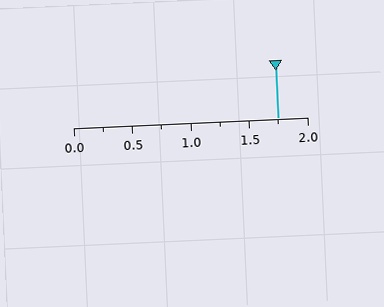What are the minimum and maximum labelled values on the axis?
The axis runs from 0.0 to 2.0.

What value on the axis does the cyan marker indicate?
The marker indicates approximately 1.75.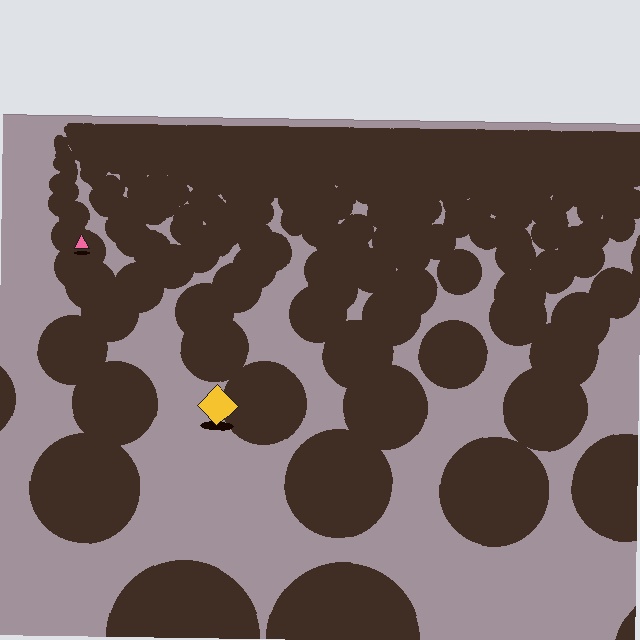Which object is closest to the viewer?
The yellow diamond is closest. The texture marks near it are larger and more spread out.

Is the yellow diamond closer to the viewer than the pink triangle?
Yes. The yellow diamond is closer — you can tell from the texture gradient: the ground texture is coarser near it.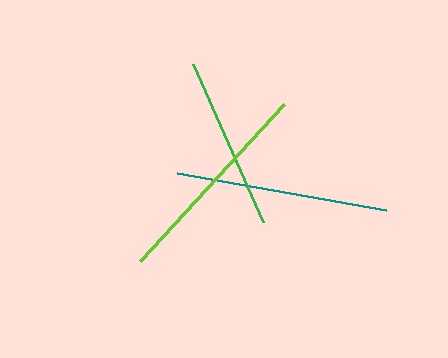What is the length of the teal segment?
The teal segment is approximately 213 pixels long.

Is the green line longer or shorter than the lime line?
The lime line is longer than the green line.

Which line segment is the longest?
The lime line is the longest at approximately 213 pixels.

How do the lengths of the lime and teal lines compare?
The lime and teal lines are approximately the same length.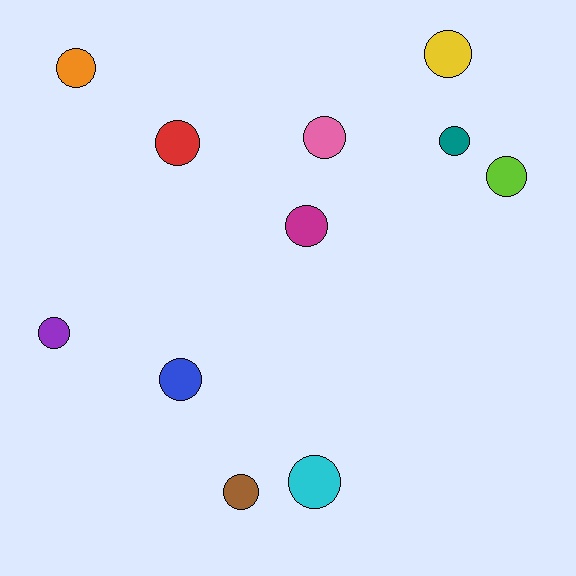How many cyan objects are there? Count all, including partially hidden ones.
There is 1 cyan object.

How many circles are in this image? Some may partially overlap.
There are 11 circles.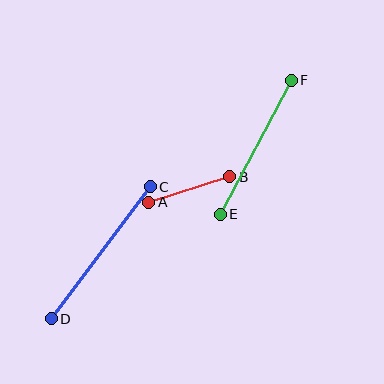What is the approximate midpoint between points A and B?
The midpoint is at approximately (189, 190) pixels.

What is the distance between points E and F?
The distance is approximately 152 pixels.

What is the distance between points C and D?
The distance is approximately 165 pixels.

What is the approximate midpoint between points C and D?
The midpoint is at approximately (101, 253) pixels.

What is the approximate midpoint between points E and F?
The midpoint is at approximately (256, 147) pixels.